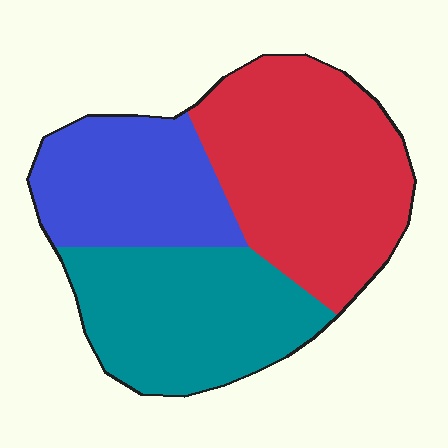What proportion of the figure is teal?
Teal covers around 35% of the figure.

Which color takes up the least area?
Blue, at roughly 25%.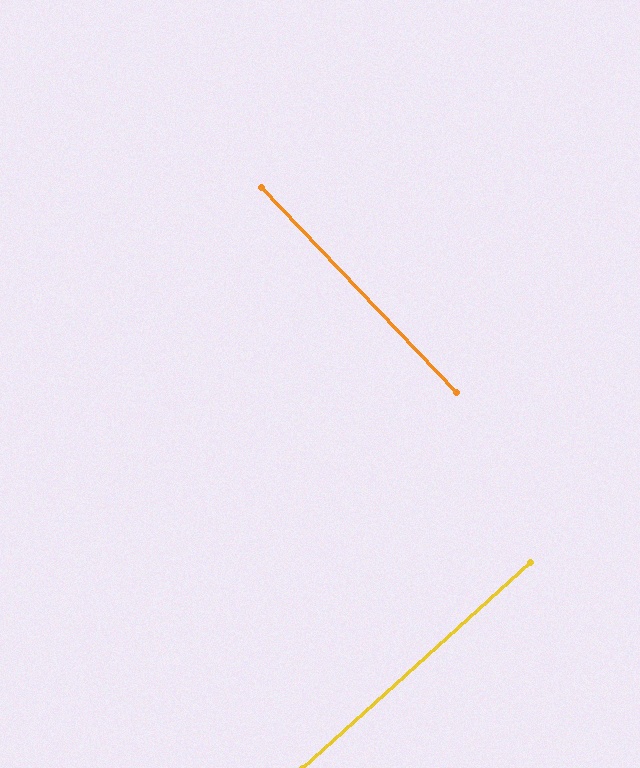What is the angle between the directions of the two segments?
Approximately 88 degrees.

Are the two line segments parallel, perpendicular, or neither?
Perpendicular — they meet at approximately 88°.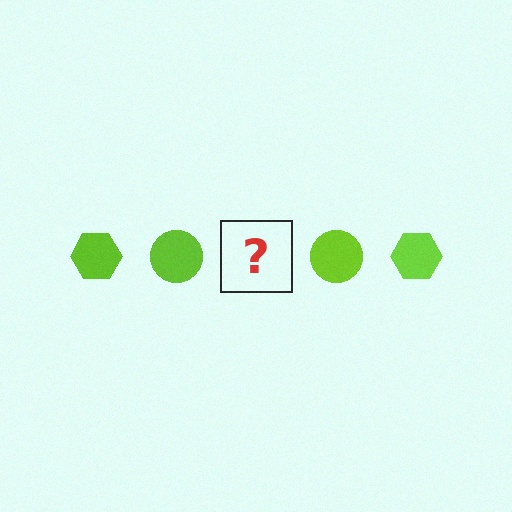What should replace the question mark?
The question mark should be replaced with a lime hexagon.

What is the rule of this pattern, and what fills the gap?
The rule is that the pattern cycles through hexagon, circle shapes in lime. The gap should be filled with a lime hexagon.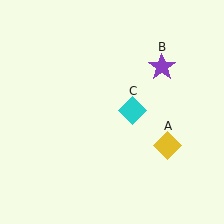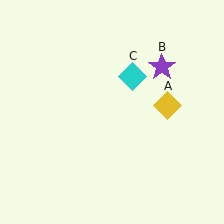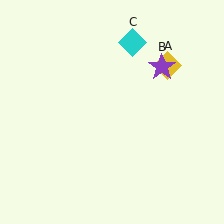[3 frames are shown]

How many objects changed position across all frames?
2 objects changed position: yellow diamond (object A), cyan diamond (object C).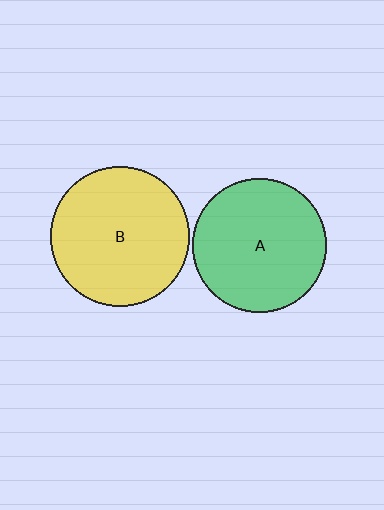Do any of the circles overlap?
No, none of the circles overlap.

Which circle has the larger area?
Circle B (yellow).